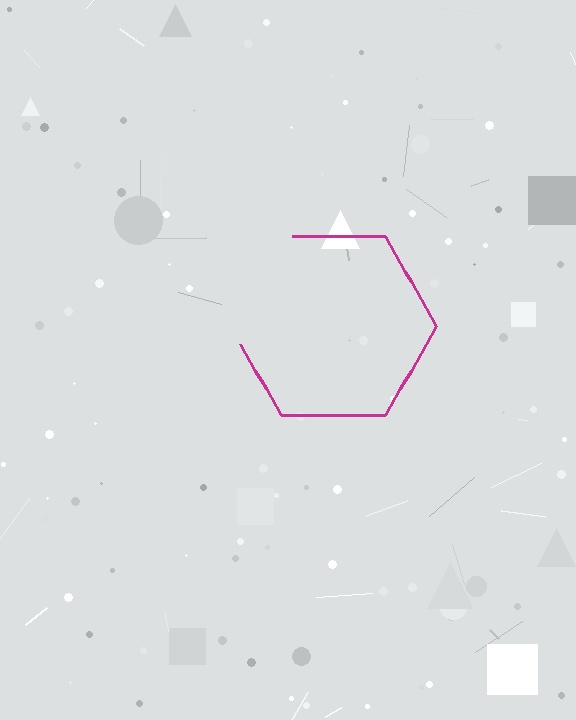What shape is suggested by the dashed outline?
The dashed outline suggests a hexagon.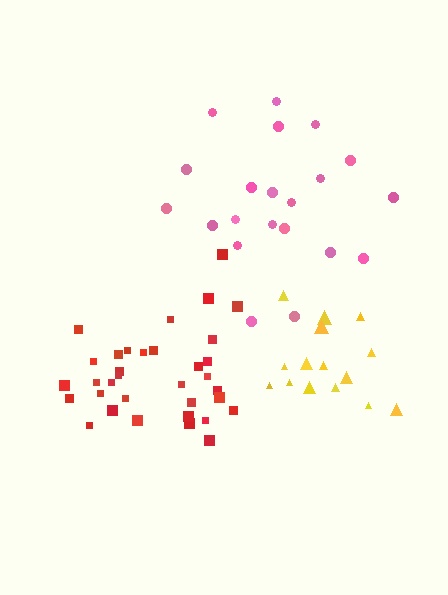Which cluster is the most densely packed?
Red.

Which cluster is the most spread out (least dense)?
Pink.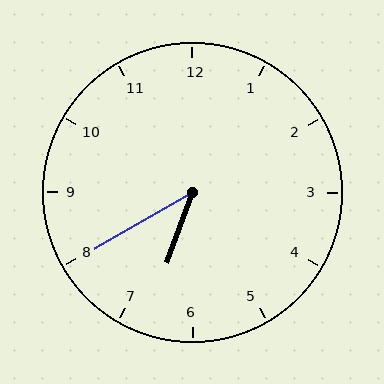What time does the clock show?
6:40.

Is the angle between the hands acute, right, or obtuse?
It is acute.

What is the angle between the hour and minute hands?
Approximately 40 degrees.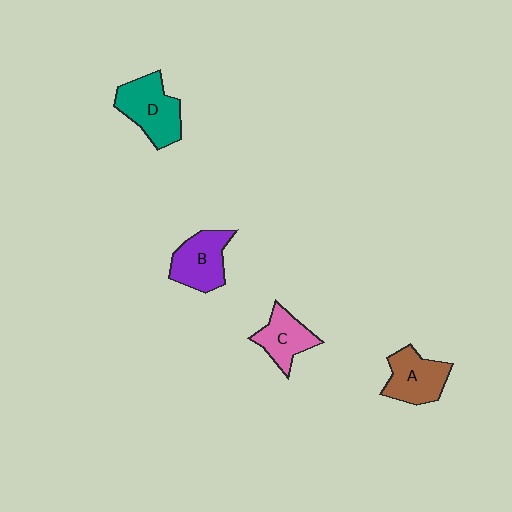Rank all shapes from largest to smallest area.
From largest to smallest: D (teal), B (purple), A (brown), C (pink).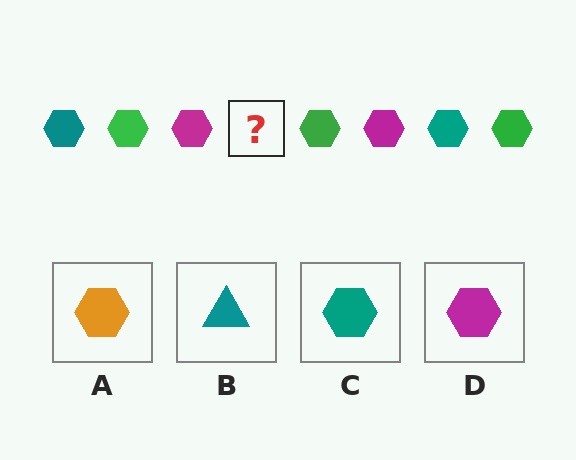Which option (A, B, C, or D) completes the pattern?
C.